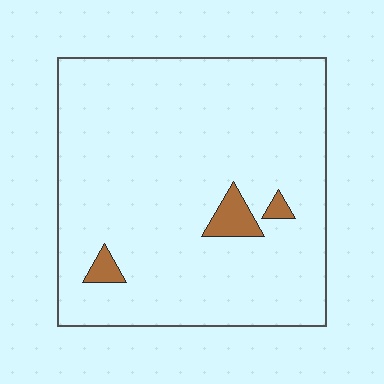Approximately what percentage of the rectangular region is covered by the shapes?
Approximately 5%.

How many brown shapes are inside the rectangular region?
3.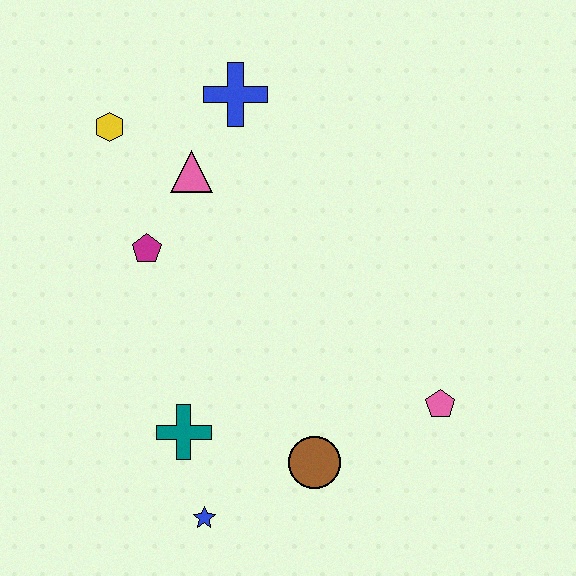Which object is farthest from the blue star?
The blue cross is farthest from the blue star.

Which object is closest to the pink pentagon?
The brown circle is closest to the pink pentagon.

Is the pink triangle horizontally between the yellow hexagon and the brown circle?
Yes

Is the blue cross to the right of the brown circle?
No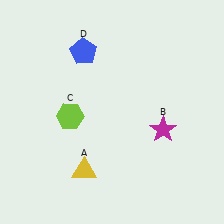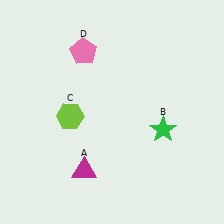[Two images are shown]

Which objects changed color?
A changed from yellow to magenta. B changed from magenta to green. D changed from blue to pink.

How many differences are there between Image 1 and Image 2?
There are 3 differences between the two images.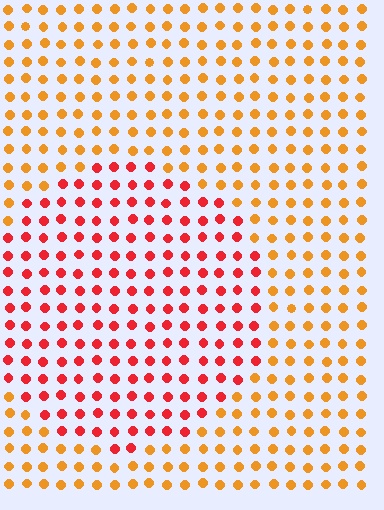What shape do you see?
I see a circle.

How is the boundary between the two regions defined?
The boundary is defined purely by a slight shift in hue (about 38 degrees). Spacing, size, and orientation are identical on both sides.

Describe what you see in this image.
The image is filled with small orange elements in a uniform arrangement. A circle-shaped region is visible where the elements are tinted to a slightly different hue, forming a subtle color boundary.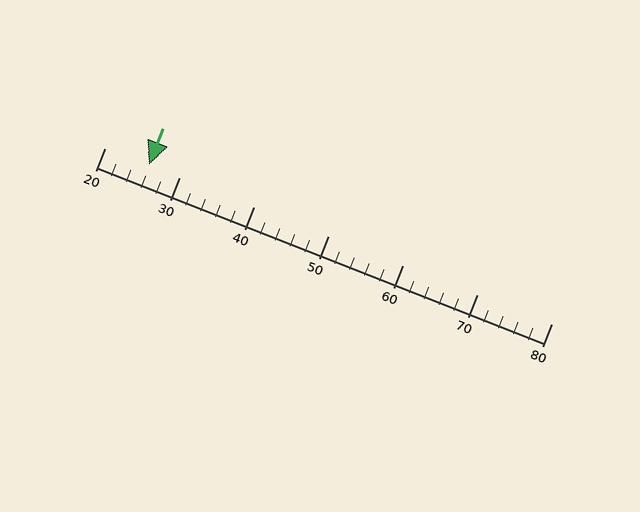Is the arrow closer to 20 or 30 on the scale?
The arrow is closer to 30.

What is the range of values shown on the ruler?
The ruler shows values from 20 to 80.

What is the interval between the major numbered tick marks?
The major tick marks are spaced 10 units apart.